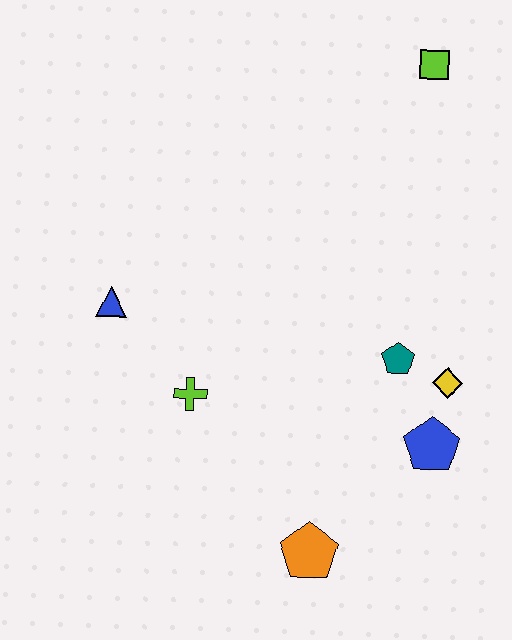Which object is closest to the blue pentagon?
The yellow diamond is closest to the blue pentagon.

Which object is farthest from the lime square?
The orange pentagon is farthest from the lime square.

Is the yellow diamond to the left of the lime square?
No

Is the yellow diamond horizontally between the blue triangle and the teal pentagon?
No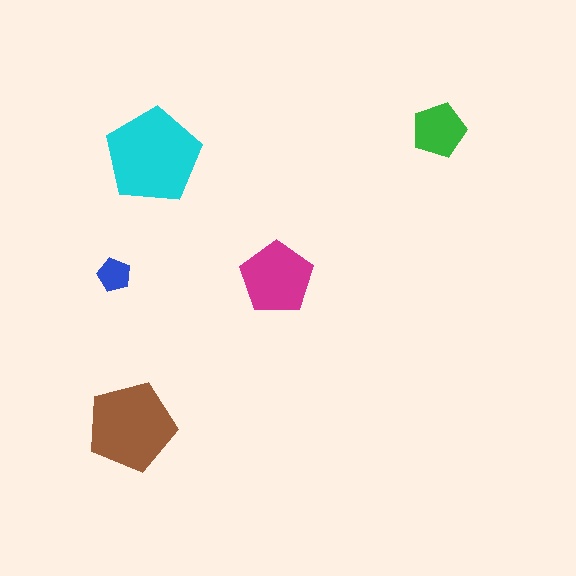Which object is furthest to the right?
The green pentagon is rightmost.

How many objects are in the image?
There are 5 objects in the image.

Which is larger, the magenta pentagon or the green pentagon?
The magenta one.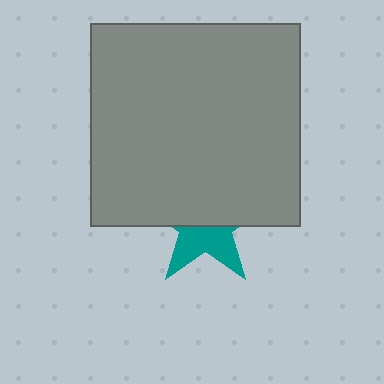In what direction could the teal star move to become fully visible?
The teal star could move down. That would shift it out from behind the gray rectangle entirely.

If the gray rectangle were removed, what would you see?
You would see the complete teal star.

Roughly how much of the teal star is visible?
A small part of it is visible (roughly 43%).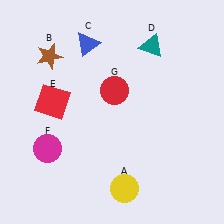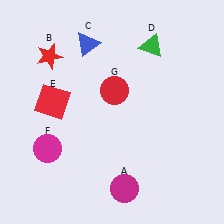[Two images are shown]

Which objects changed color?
A changed from yellow to magenta. B changed from brown to red. D changed from teal to green.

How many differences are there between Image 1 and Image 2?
There are 3 differences between the two images.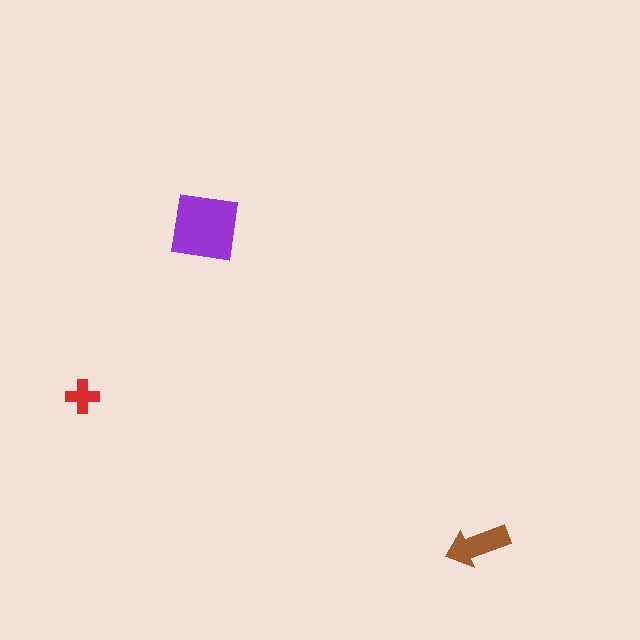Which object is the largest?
The purple square.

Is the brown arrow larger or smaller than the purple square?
Smaller.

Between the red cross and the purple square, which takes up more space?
The purple square.